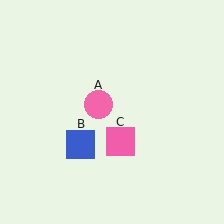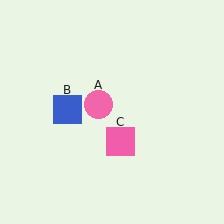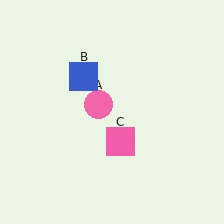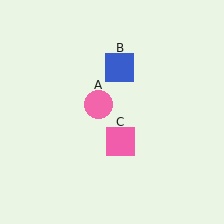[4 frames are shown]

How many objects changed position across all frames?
1 object changed position: blue square (object B).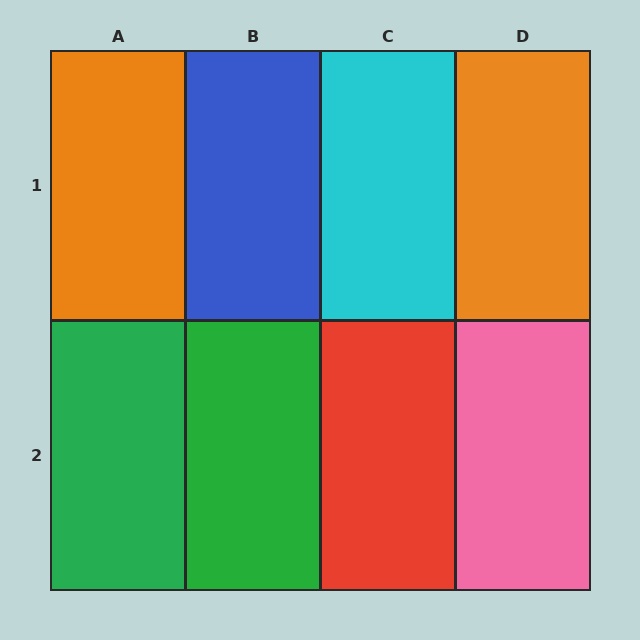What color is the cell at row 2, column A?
Green.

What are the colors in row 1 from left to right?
Orange, blue, cyan, orange.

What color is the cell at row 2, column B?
Green.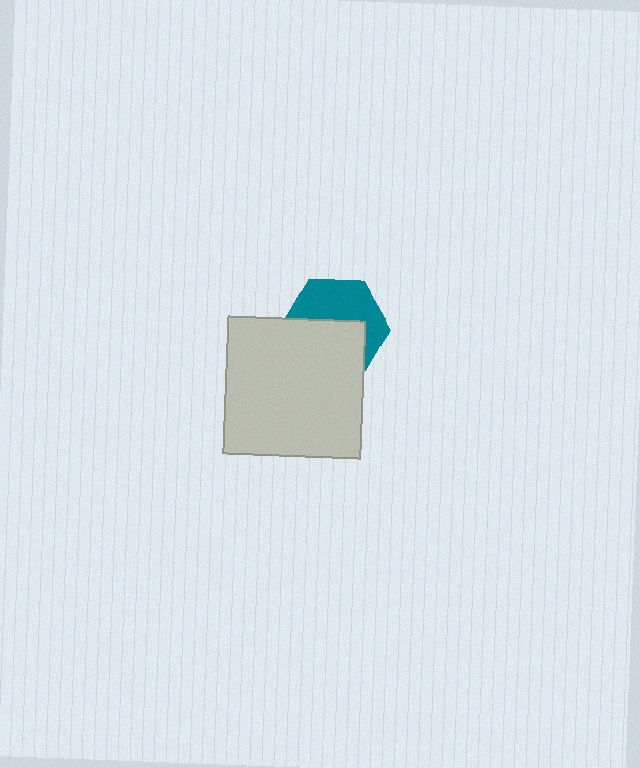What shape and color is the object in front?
The object in front is a light gray square.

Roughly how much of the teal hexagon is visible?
About half of it is visible (roughly 49%).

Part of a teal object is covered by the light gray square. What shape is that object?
It is a hexagon.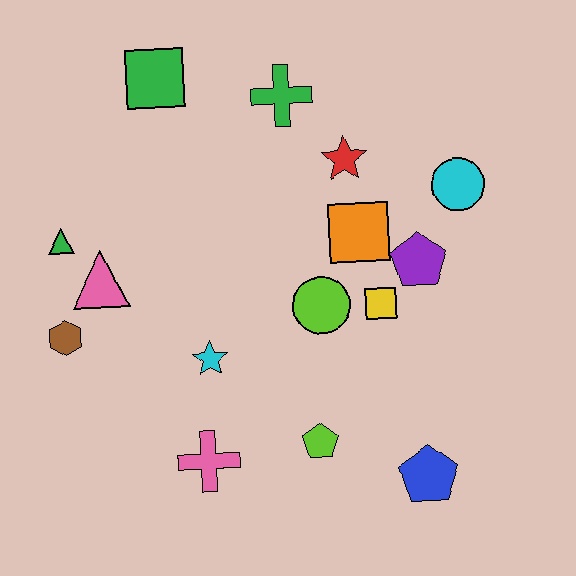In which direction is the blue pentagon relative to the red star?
The blue pentagon is below the red star.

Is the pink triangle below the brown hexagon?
No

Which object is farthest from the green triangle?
The blue pentagon is farthest from the green triangle.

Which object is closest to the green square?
The green cross is closest to the green square.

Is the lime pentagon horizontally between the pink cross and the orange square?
Yes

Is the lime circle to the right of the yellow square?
No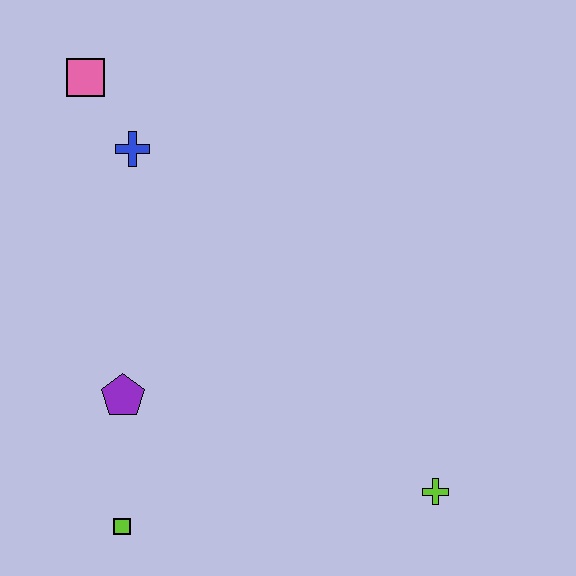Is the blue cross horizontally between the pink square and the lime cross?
Yes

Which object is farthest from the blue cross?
The lime cross is farthest from the blue cross.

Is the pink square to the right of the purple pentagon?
No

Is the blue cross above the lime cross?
Yes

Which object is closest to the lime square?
The purple pentagon is closest to the lime square.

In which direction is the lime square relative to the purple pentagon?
The lime square is below the purple pentagon.